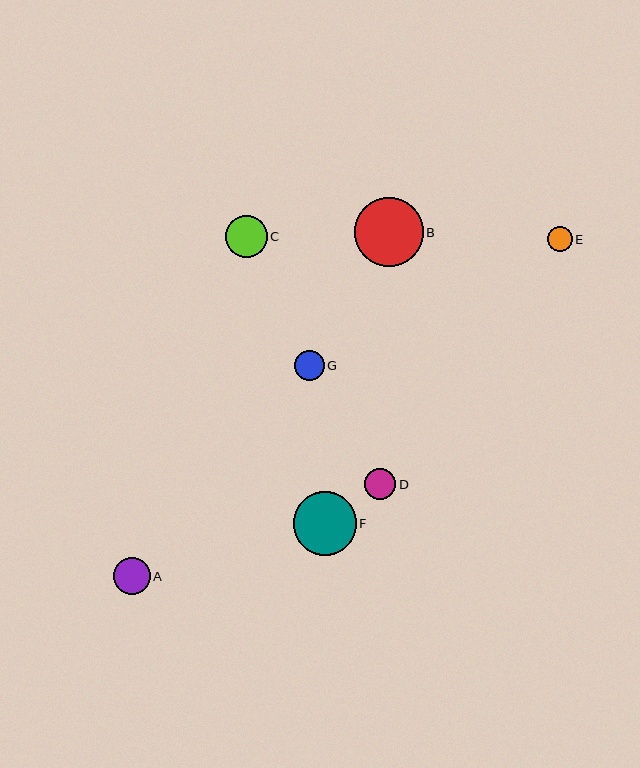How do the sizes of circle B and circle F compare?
Circle B and circle F are approximately the same size.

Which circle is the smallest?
Circle E is the smallest with a size of approximately 24 pixels.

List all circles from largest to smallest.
From largest to smallest: B, F, C, A, D, G, E.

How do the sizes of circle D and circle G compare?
Circle D and circle G are approximately the same size.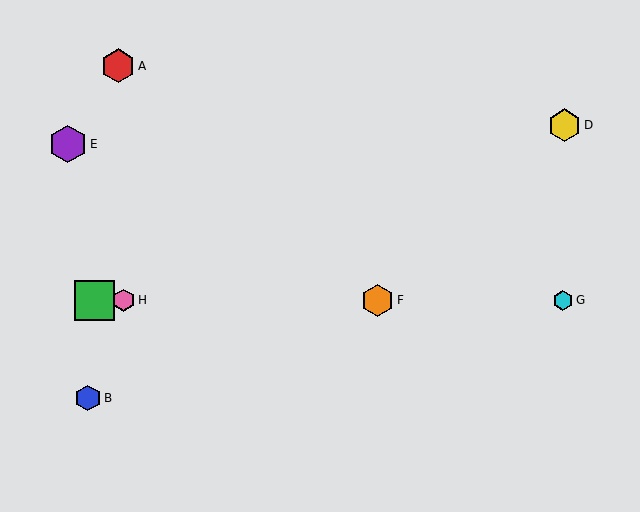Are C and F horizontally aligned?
Yes, both are at y≈300.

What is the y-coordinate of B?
Object B is at y≈398.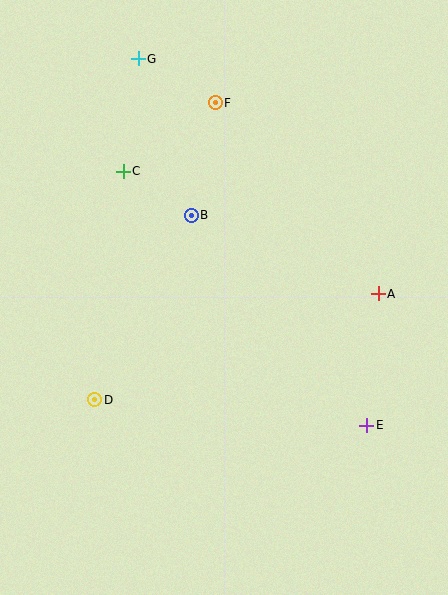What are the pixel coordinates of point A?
Point A is at (378, 294).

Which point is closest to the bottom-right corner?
Point E is closest to the bottom-right corner.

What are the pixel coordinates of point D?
Point D is at (95, 400).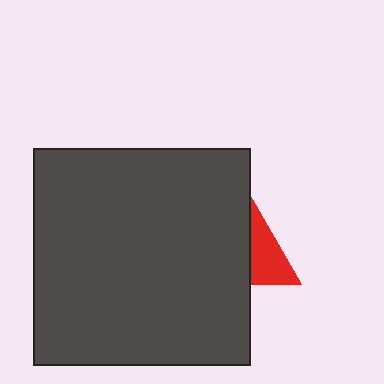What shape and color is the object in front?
The object in front is a dark gray square.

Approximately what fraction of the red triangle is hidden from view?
Roughly 62% of the red triangle is hidden behind the dark gray square.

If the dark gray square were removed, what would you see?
You would see the complete red triangle.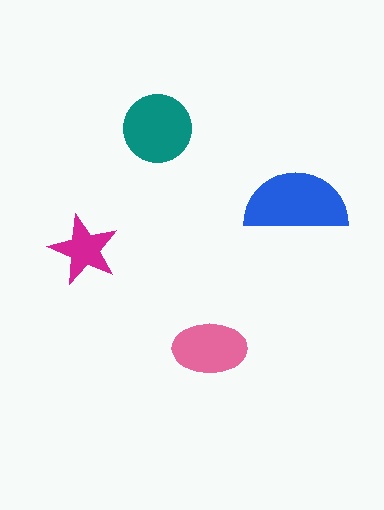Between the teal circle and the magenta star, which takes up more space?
The teal circle.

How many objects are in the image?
There are 4 objects in the image.